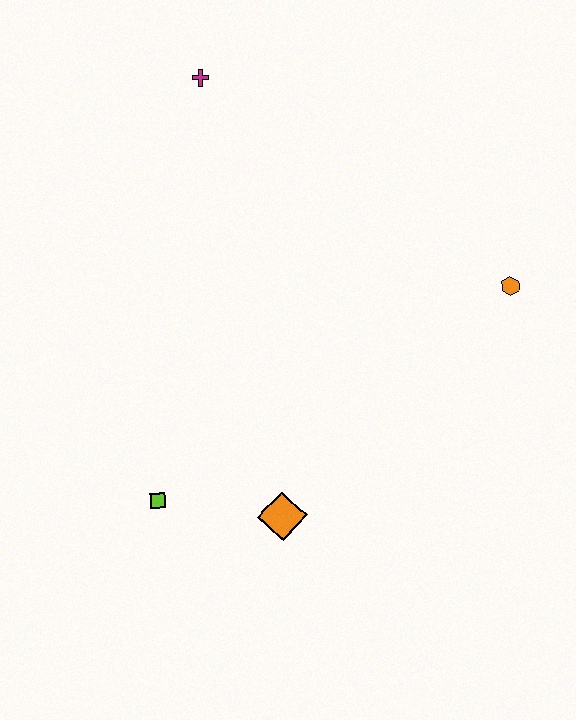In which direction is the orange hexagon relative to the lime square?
The orange hexagon is to the right of the lime square.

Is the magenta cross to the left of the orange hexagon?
Yes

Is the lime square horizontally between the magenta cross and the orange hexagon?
No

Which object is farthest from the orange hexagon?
The lime square is farthest from the orange hexagon.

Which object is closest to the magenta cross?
The orange hexagon is closest to the magenta cross.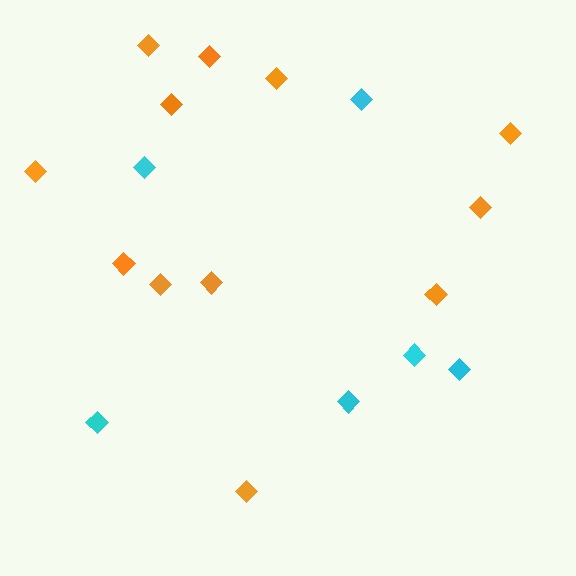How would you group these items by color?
There are 2 groups: one group of orange diamonds (12) and one group of cyan diamonds (6).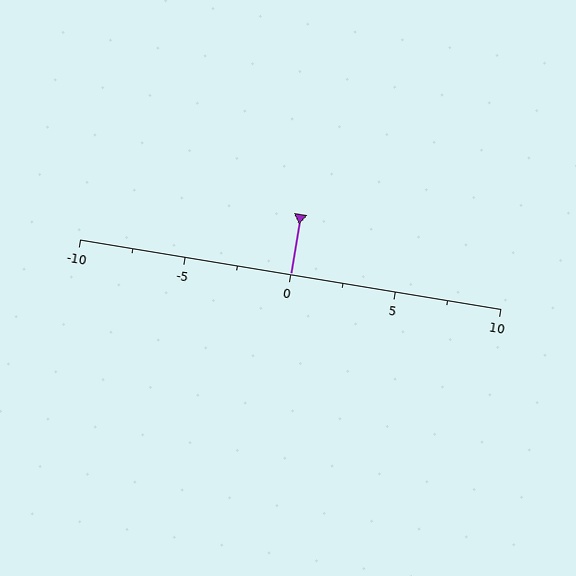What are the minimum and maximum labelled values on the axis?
The axis runs from -10 to 10.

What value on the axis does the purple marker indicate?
The marker indicates approximately 0.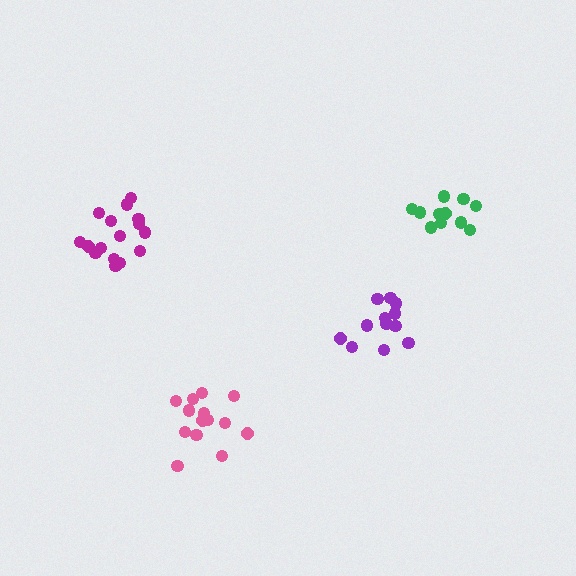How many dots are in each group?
Group 1: 12 dots, Group 2: 14 dots, Group 3: 12 dots, Group 4: 16 dots (54 total).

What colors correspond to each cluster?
The clusters are colored: green, pink, purple, magenta.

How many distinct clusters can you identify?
There are 4 distinct clusters.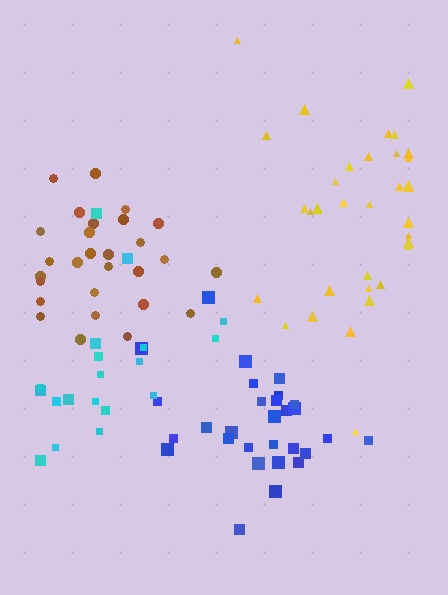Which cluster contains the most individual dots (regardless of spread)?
Yellow (34).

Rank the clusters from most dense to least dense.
blue, brown, yellow, cyan.